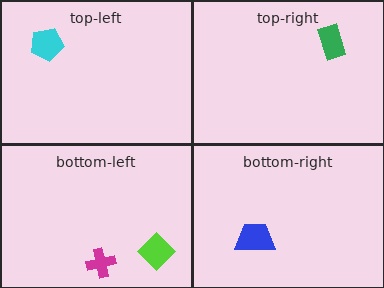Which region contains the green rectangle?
The top-right region.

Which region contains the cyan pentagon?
The top-left region.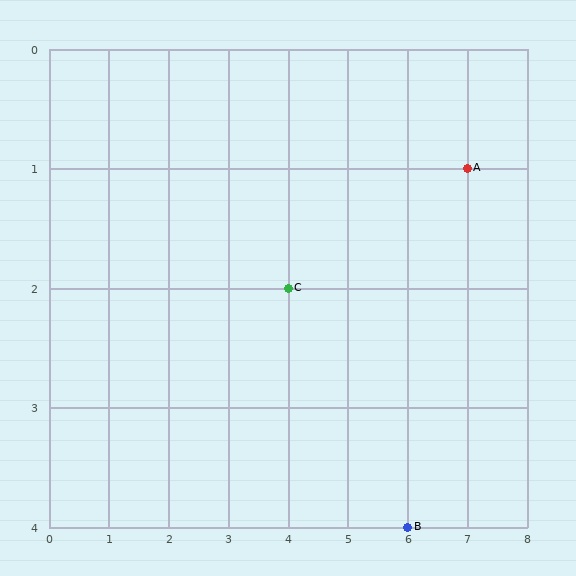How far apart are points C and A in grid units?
Points C and A are 3 columns and 1 row apart (about 3.2 grid units diagonally).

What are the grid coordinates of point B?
Point B is at grid coordinates (6, 4).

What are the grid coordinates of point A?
Point A is at grid coordinates (7, 1).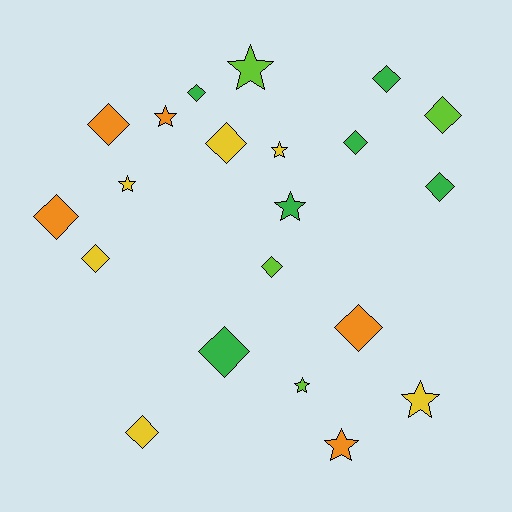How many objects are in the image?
There are 21 objects.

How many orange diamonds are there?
There are 3 orange diamonds.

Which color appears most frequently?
Yellow, with 6 objects.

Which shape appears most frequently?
Diamond, with 13 objects.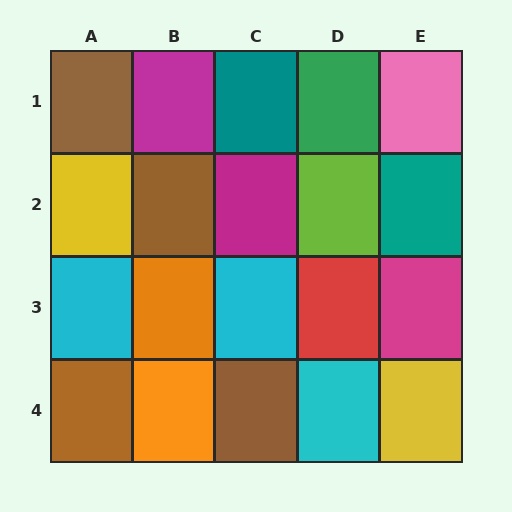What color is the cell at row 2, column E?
Teal.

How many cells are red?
1 cell is red.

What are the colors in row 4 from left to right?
Brown, orange, brown, cyan, yellow.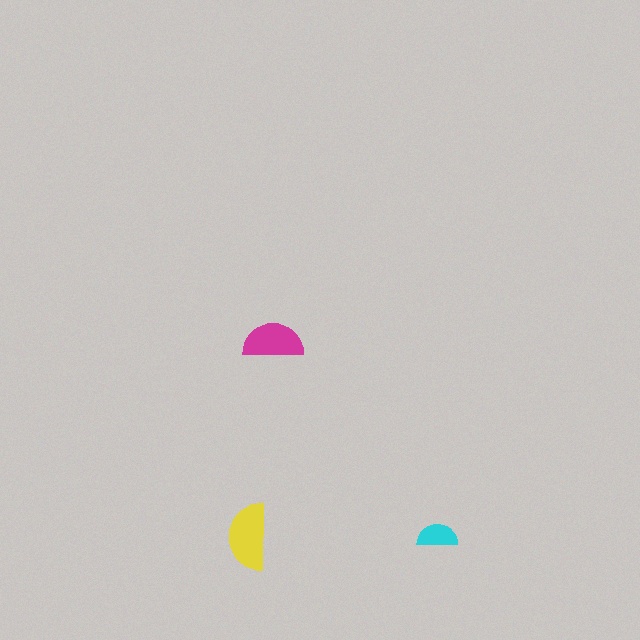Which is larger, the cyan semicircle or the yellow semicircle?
The yellow one.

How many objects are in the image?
There are 3 objects in the image.